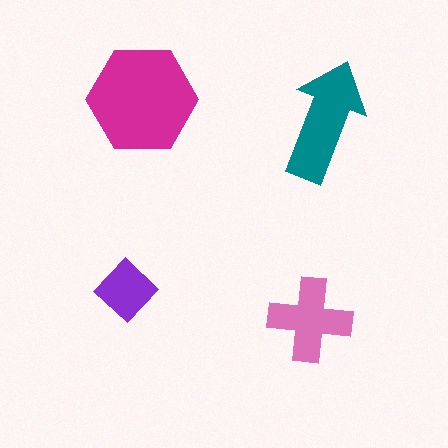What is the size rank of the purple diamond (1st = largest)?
4th.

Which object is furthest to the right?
The teal arrow is rightmost.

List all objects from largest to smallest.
The magenta hexagon, the teal arrow, the pink cross, the purple diamond.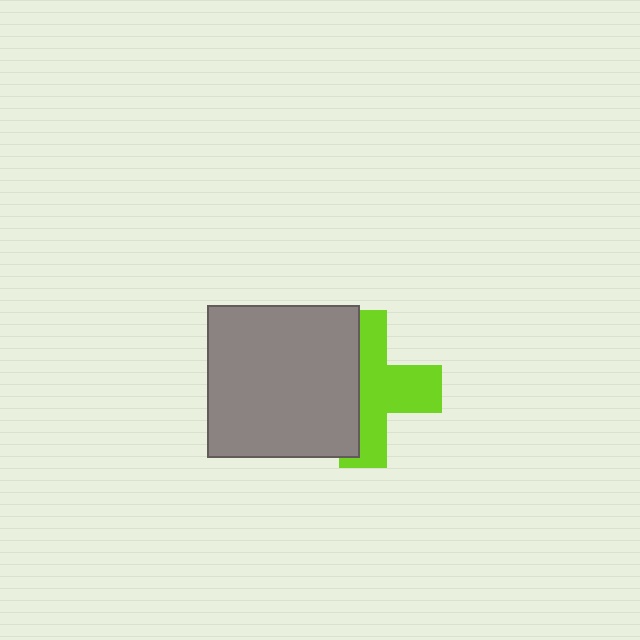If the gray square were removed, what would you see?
You would see the complete lime cross.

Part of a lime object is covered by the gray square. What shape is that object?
It is a cross.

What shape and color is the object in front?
The object in front is a gray square.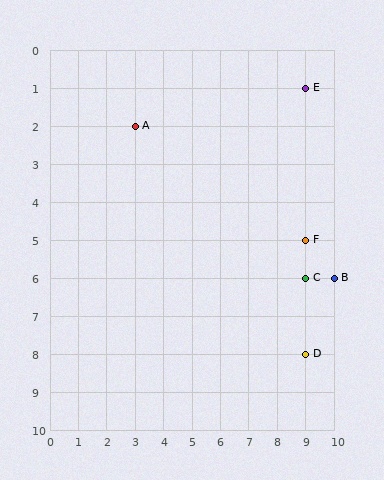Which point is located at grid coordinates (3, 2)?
Point A is at (3, 2).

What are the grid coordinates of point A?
Point A is at grid coordinates (3, 2).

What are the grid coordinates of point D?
Point D is at grid coordinates (9, 8).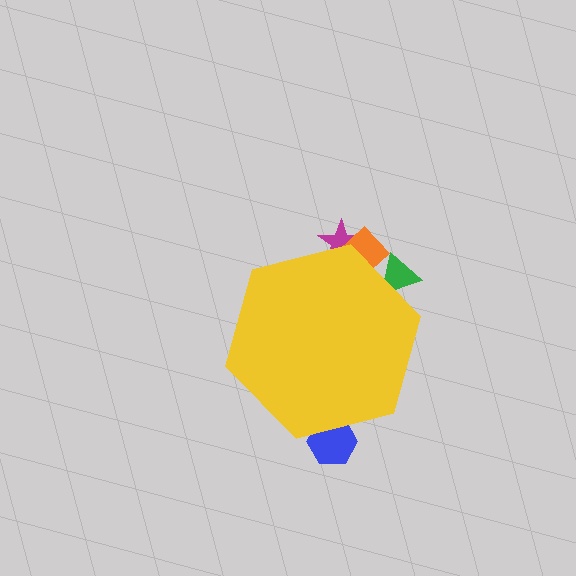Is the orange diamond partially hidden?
Yes, the orange diamond is partially hidden behind the yellow hexagon.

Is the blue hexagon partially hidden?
Yes, the blue hexagon is partially hidden behind the yellow hexagon.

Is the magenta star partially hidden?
Yes, the magenta star is partially hidden behind the yellow hexagon.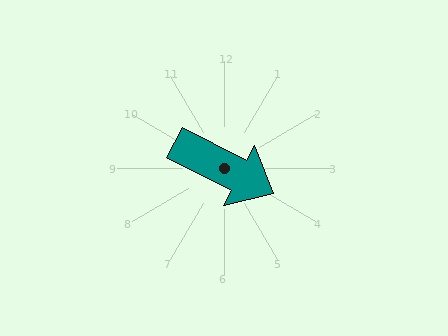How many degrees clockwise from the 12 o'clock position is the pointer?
Approximately 117 degrees.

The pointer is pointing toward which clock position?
Roughly 4 o'clock.